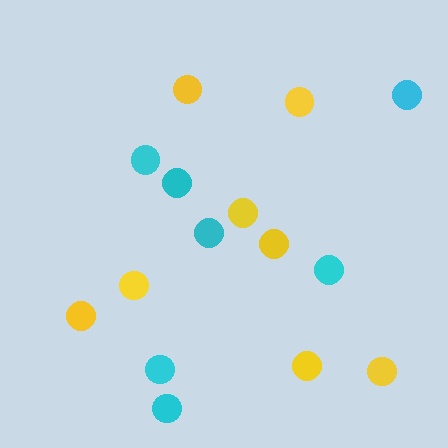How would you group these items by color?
There are 2 groups: one group of yellow circles (8) and one group of cyan circles (7).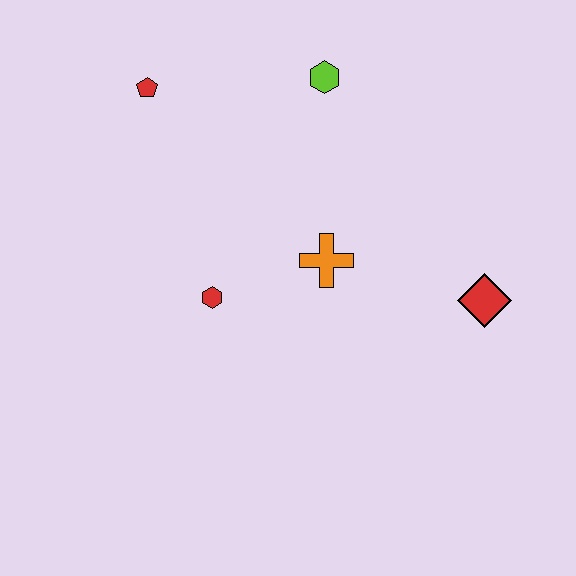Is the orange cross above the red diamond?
Yes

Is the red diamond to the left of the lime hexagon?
No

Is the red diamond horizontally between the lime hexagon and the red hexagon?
No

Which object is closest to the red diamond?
The orange cross is closest to the red diamond.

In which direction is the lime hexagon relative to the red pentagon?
The lime hexagon is to the right of the red pentagon.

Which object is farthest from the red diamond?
The red pentagon is farthest from the red diamond.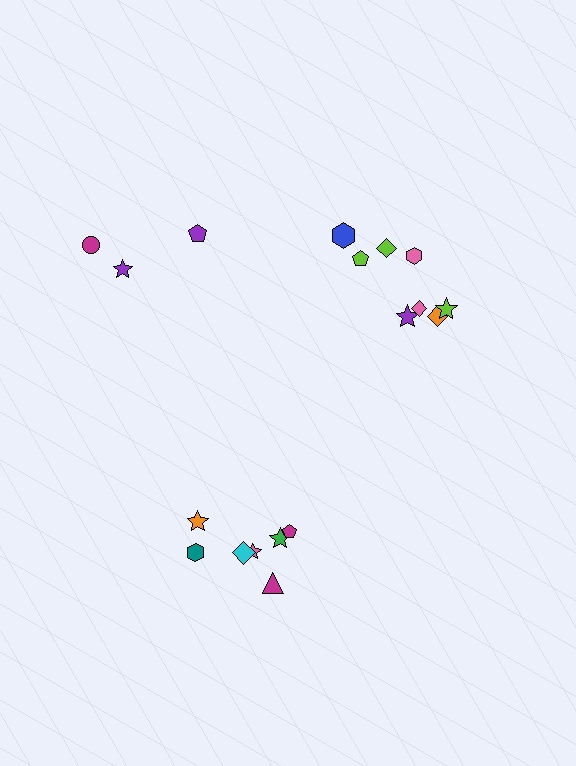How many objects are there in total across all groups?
There are 18 objects.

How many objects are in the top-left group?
There are 3 objects.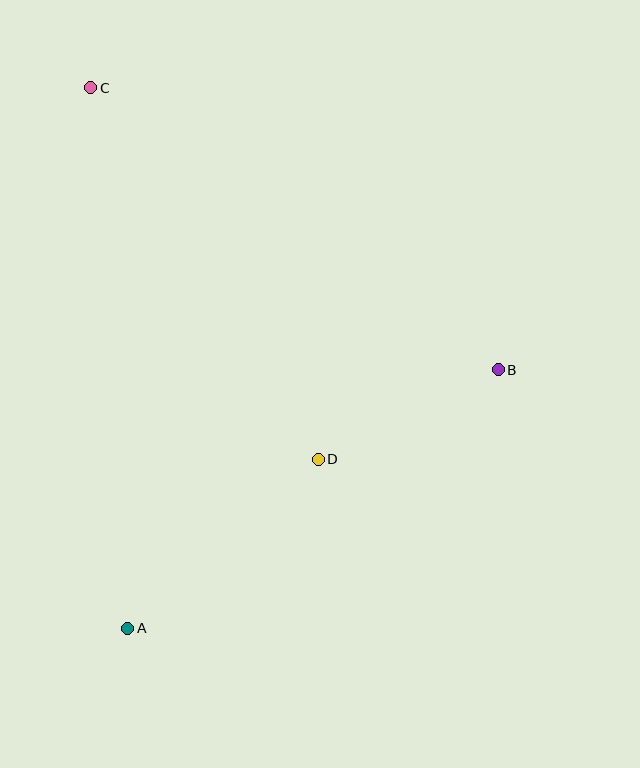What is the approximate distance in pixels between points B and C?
The distance between B and C is approximately 495 pixels.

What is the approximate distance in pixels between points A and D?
The distance between A and D is approximately 255 pixels.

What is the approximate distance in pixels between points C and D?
The distance between C and D is approximately 436 pixels.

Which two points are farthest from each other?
Points A and C are farthest from each other.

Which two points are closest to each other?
Points B and D are closest to each other.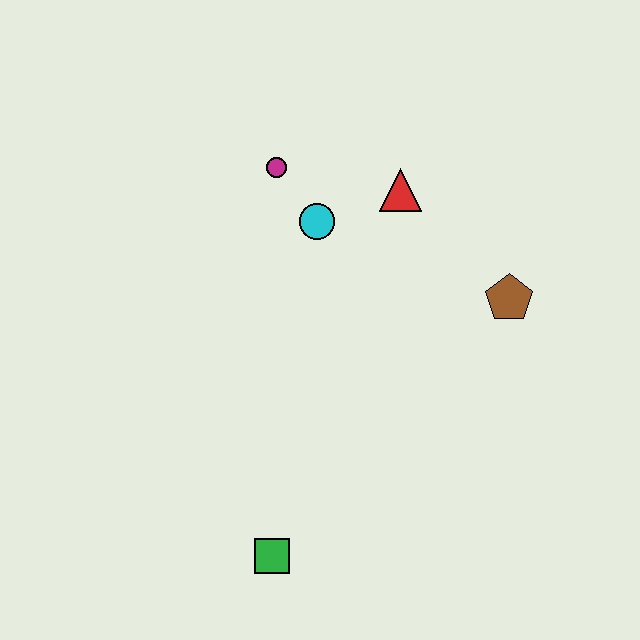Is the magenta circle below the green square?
No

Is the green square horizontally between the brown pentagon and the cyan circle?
No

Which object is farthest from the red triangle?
The green square is farthest from the red triangle.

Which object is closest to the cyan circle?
The magenta circle is closest to the cyan circle.